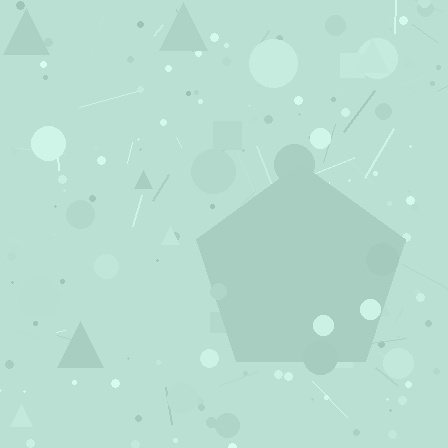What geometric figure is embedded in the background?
A pentagon is embedded in the background.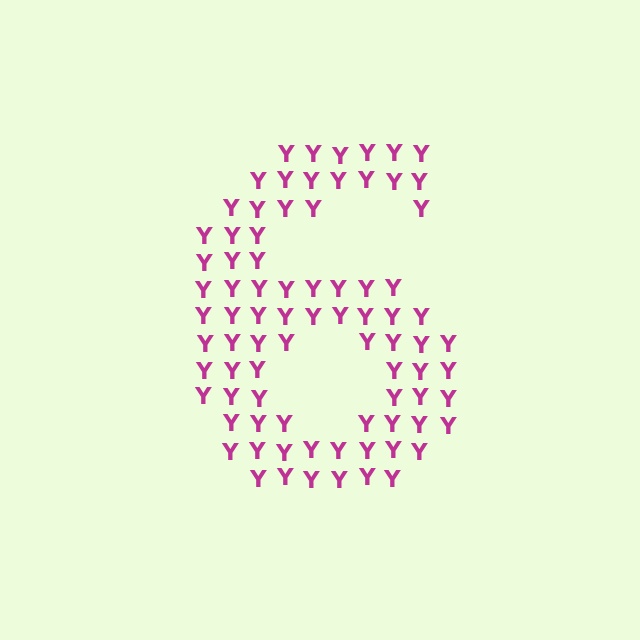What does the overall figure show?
The overall figure shows the digit 6.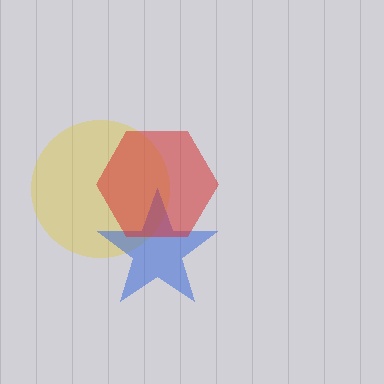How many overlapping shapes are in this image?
There are 3 overlapping shapes in the image.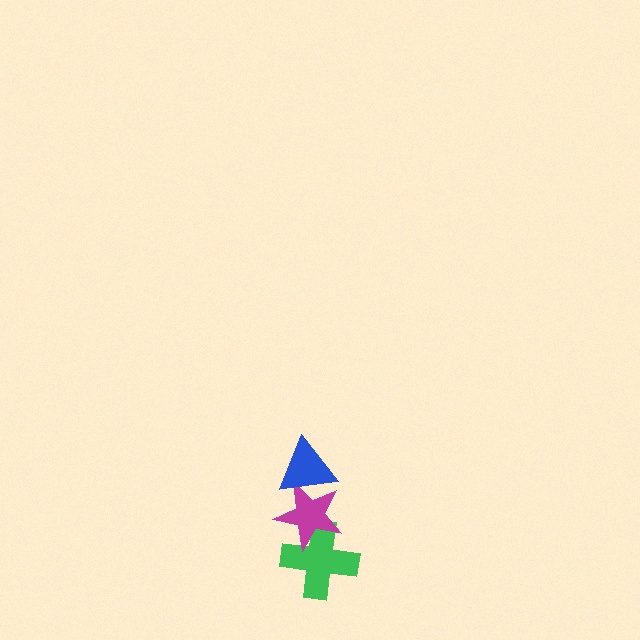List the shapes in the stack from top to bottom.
From top to bottom: the blue triangle, the magenta star, the green cross.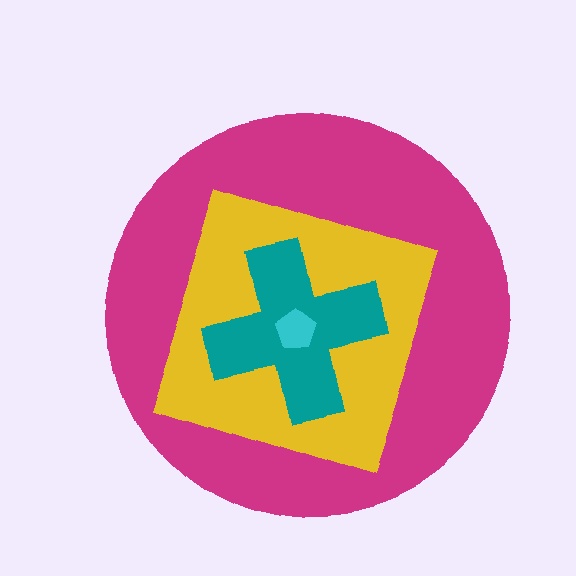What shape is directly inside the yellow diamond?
The teal cross.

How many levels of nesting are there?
4.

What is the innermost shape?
The cyan pentagon.